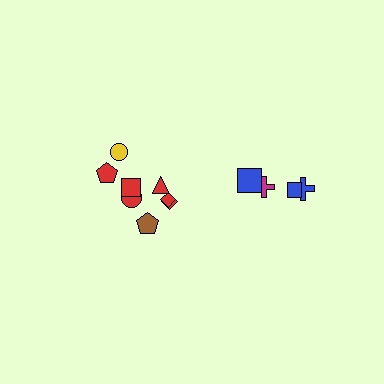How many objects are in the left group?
There are 8 objects.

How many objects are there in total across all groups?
There are 13 objects.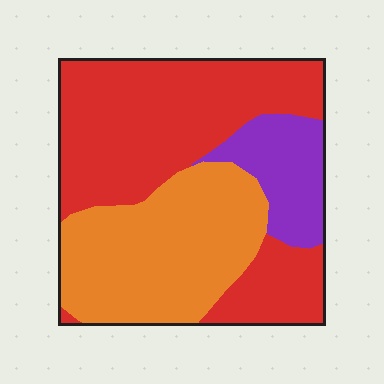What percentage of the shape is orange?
Orange takes up about three eighths (3/8) of the shape.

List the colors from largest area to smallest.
From largest to smallest: red, orange, purple.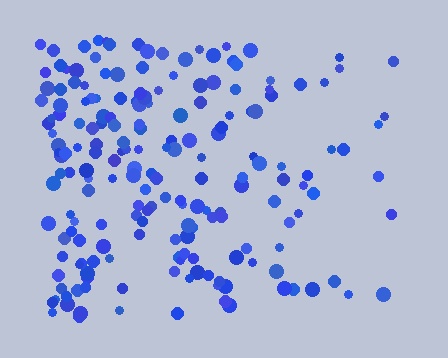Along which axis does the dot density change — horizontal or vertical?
Horizontal.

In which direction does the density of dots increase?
From right to left, with the left side densest.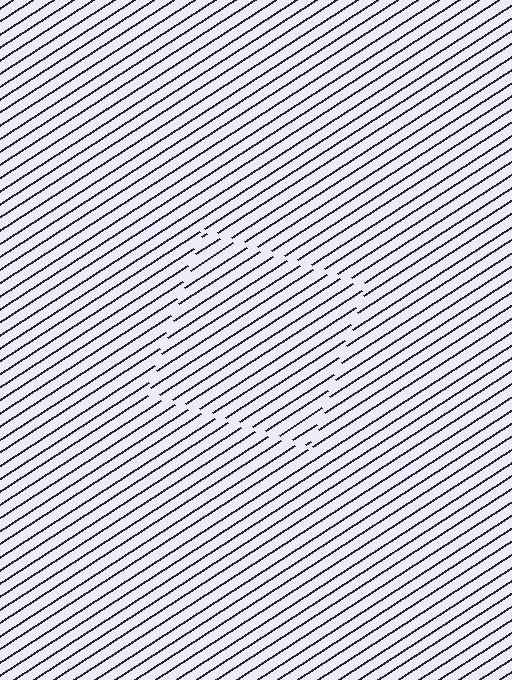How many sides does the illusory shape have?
4 sides — the line-ends trace a square.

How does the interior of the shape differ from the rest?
The interior of the shape contains the same grating, shifted by half a period — the contour is defined by the phase discontinuity where line-ends from the inner and outer gratings abut.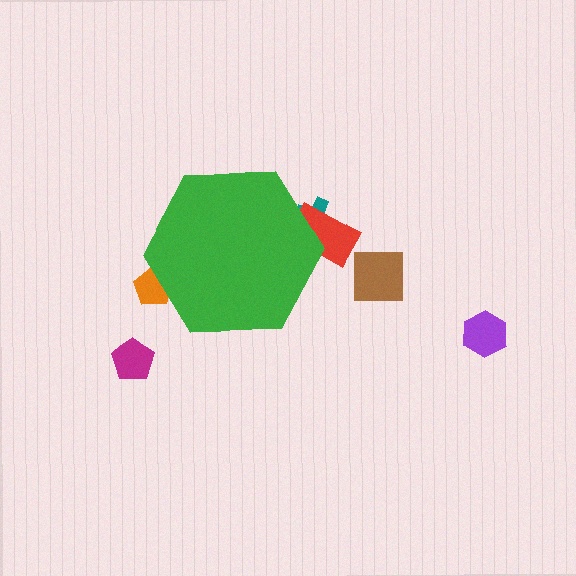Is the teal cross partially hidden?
Yes, the teal cross is partially hidden behind the green hexagon.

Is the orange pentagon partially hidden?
Yes, the orange pentagon is partially hidden behind the green hexagon.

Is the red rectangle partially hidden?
Yes, the red rectangle is partially hidden behind the green hexagon.